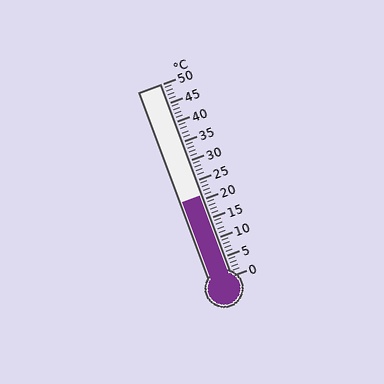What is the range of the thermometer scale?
The thermometer scale ranges from 0°C to 50°C.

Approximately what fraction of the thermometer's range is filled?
The thermometer is filled to approximately 40% of its range.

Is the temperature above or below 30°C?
The temperature is below 30°C.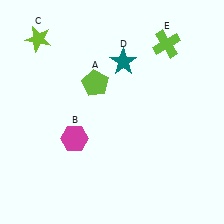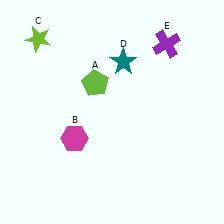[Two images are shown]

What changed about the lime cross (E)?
In Image 1, E is lime. In Image 2, it changed to purple.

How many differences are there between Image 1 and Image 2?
There is 1 difference between the two images.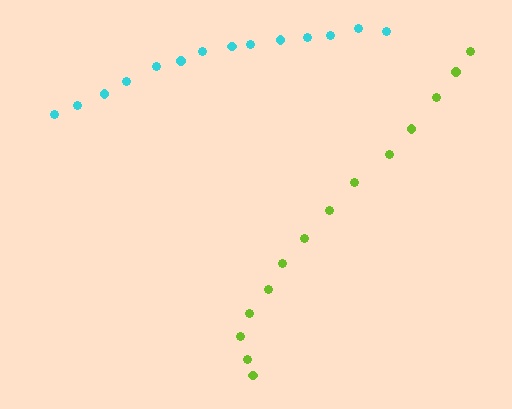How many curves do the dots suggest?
There are 2 distinct paths.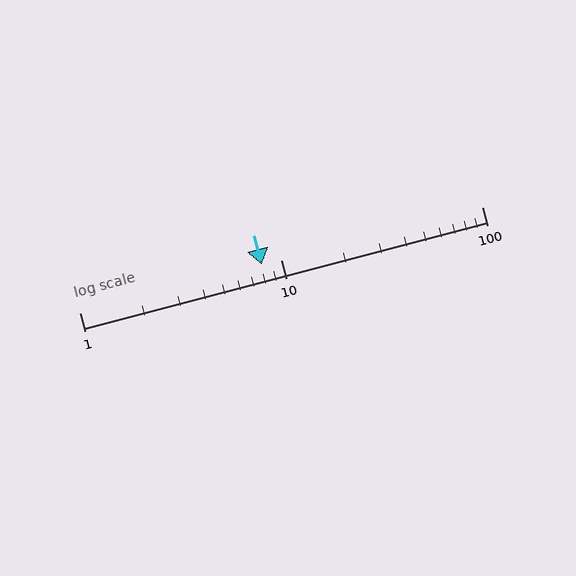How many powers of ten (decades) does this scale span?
The scale spans 2 decades, from 1 to 100.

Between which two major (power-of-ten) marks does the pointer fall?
The pointer is between 1 and 10.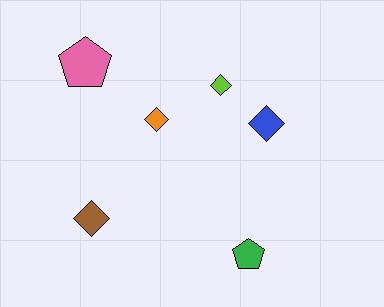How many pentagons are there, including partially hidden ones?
There are 2 pentagons.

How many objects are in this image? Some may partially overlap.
There are 6 objects.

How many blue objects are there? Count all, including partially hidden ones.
There is 1 blue object.